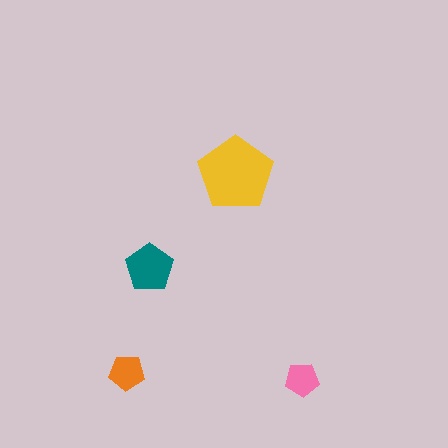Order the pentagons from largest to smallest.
the yellow one, the teal one, the orange one, the pink one.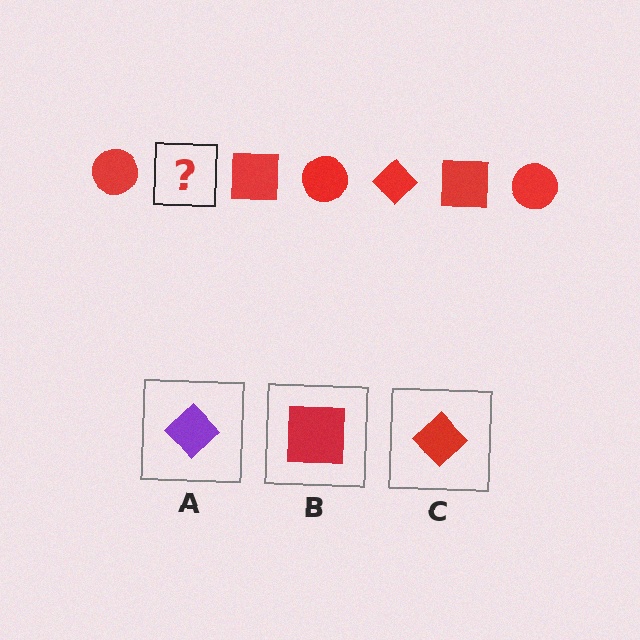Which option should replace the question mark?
Option C.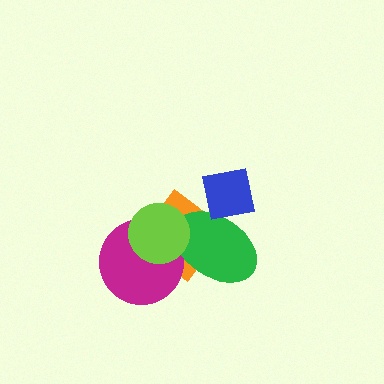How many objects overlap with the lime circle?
3 objects overlap with the lime circle.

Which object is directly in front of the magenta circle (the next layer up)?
The green ellipse is directly in front of the magenta circle.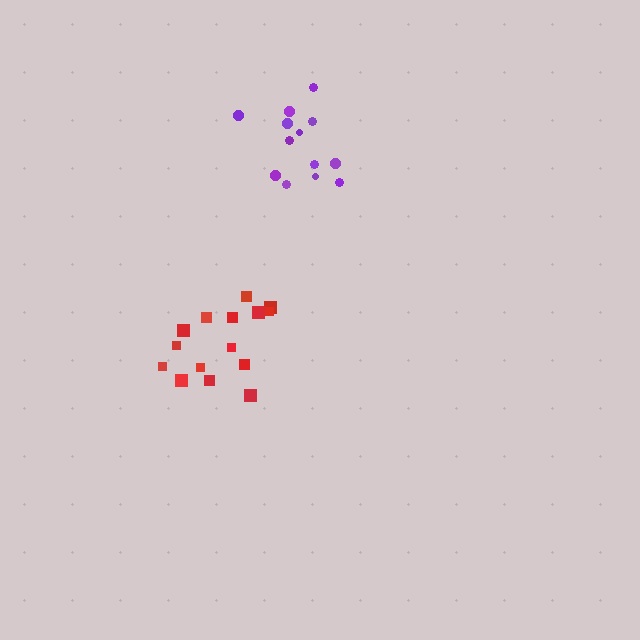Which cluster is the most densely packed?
Red.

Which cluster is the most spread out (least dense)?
Purple.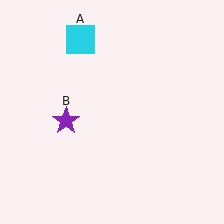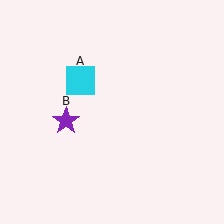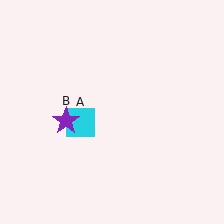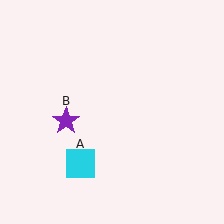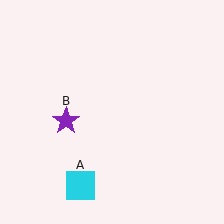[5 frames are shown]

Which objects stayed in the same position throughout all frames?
Purple star (object B) remained stationary.